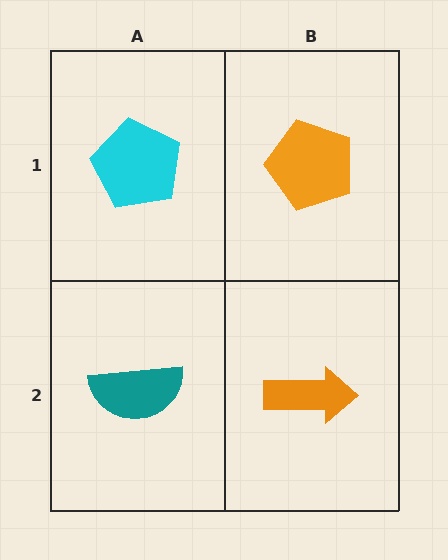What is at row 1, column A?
A cyan pentagon.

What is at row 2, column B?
An orange arrow.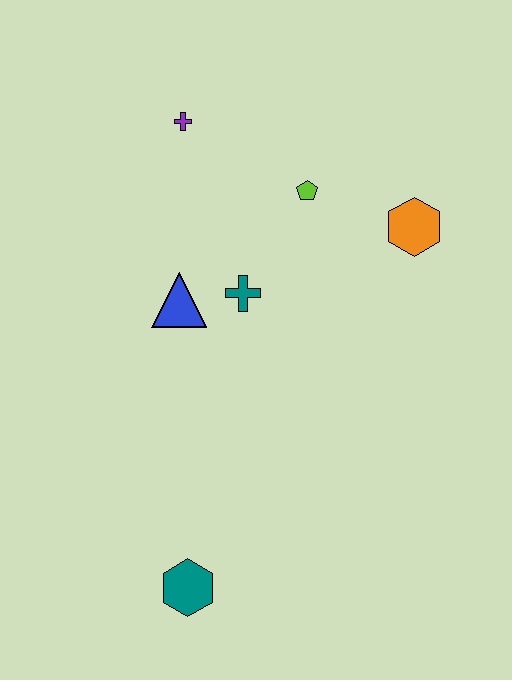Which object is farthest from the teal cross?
The teal hexagon is farthest from the teal cross.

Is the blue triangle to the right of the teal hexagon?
No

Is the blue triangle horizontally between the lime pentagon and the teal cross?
No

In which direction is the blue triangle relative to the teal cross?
The blue triangle is to the left of the teal cross.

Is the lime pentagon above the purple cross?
No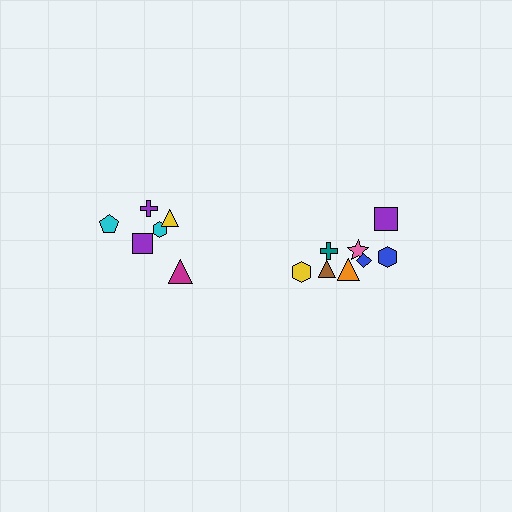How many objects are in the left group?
There are 6 objects.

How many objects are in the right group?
There are 8 objects.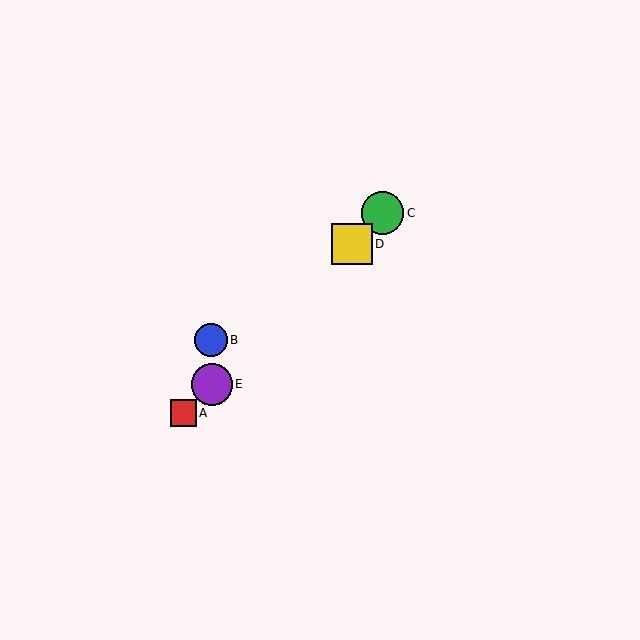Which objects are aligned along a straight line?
Objects A, C, D, E are aligned along a straight line.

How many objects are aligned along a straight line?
4 objects (A, C, D, E) are aligned along a straight line.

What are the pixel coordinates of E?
Object E is at (212, 384).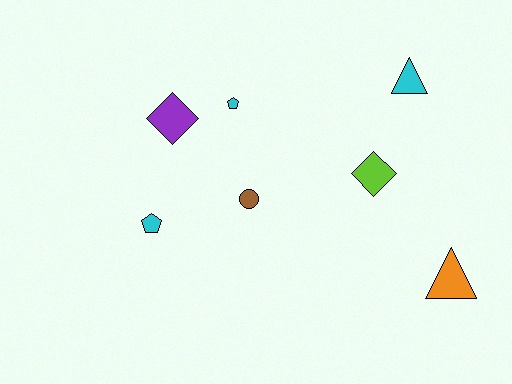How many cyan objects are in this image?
There are 3 cyan objects.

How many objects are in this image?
There are 7 objects.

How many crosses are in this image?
There are no crosses.